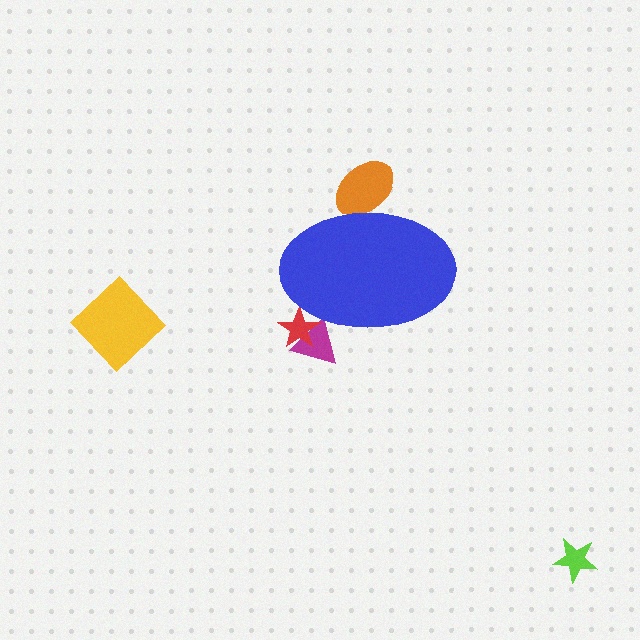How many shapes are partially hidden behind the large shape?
3 shapes are partially hidden.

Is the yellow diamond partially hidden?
No, the yellow diamond is fully visible.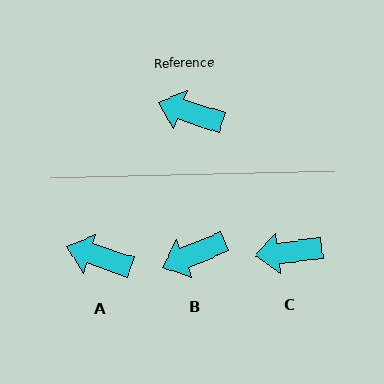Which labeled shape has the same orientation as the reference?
A.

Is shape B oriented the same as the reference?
No, it is off by about 40 degrees.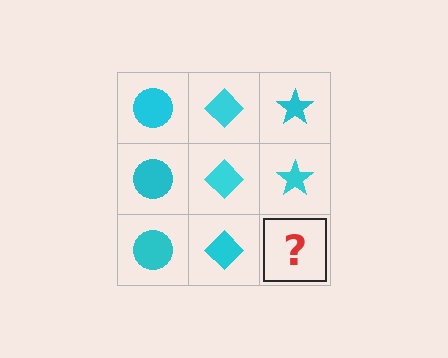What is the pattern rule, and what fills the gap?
The rule is that each column has a consistent shape. The gap should be filled with a cyan star.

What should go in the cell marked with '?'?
The missing cell should contain a cyan star.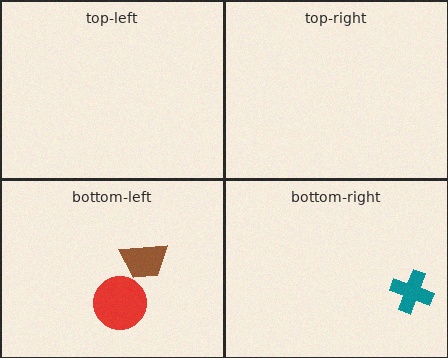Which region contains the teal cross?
The bottom-right region.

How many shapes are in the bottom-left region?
2.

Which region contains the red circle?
The bottom-left region.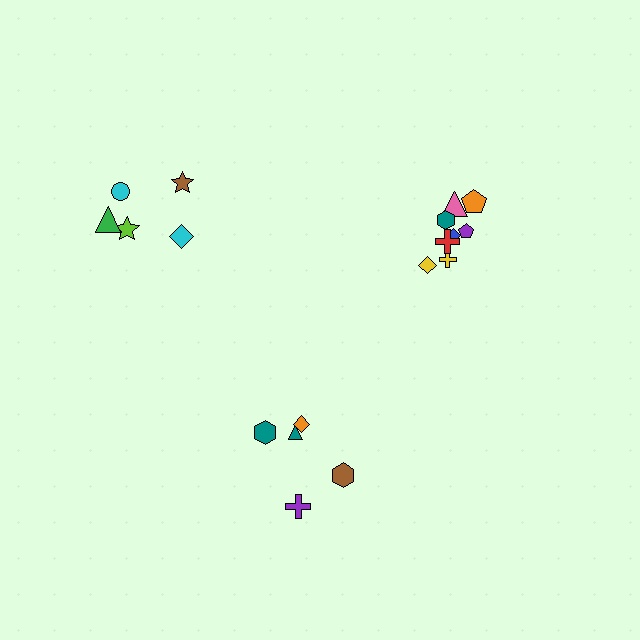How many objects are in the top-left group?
There are 5 objects.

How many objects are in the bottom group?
There are 5 objects.